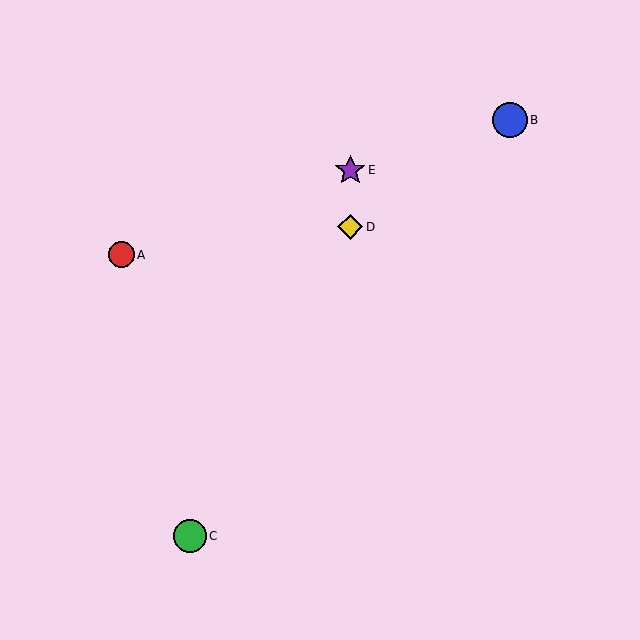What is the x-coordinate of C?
Object C is at x≈190.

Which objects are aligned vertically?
Objects D, E are aligned vertically.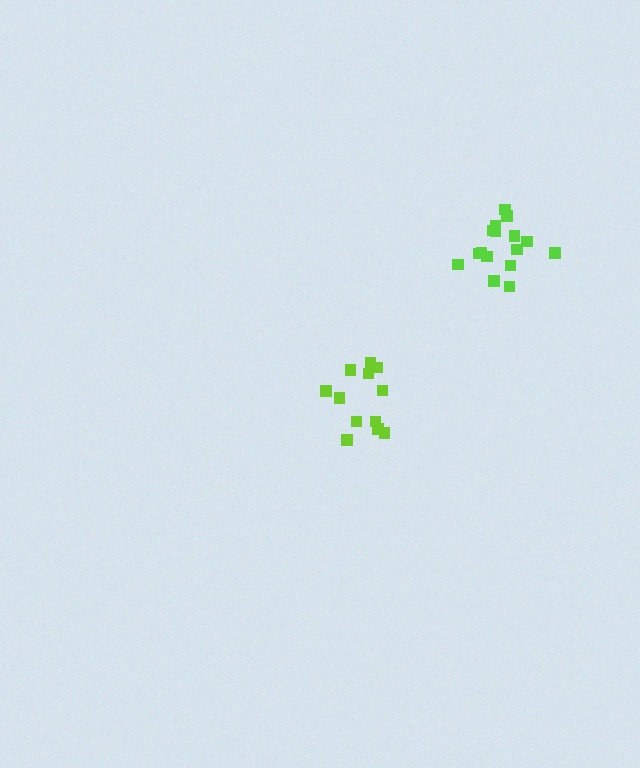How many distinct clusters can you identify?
There are 2 distinct clusters.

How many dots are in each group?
Group 1: 17 dots, Group 2: 12 dots (29 total).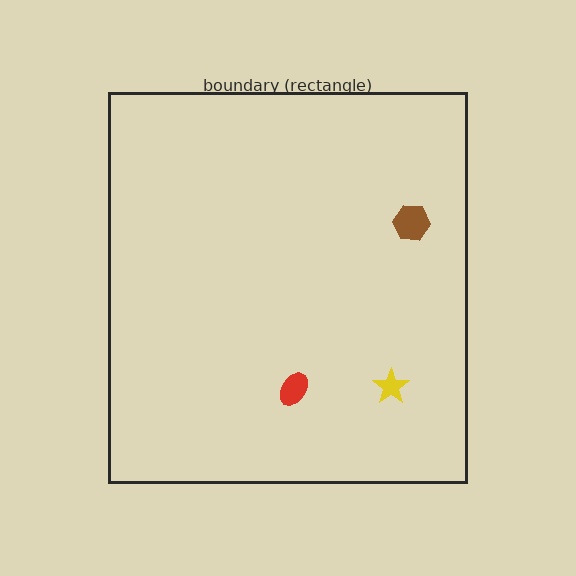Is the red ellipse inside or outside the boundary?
Inside.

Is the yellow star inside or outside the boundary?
Inside.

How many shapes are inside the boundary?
3 inside, 0 outside.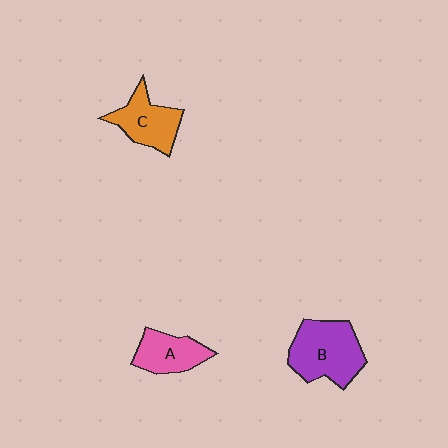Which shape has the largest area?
Shape B (purple).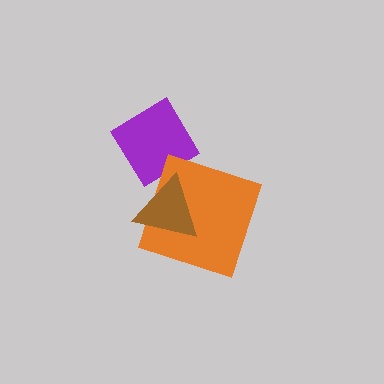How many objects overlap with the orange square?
1 object overlaps with the orange square.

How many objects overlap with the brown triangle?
2 objects overlap with the brown triangle.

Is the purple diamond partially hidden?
Yes, it is partially covered by another shape.